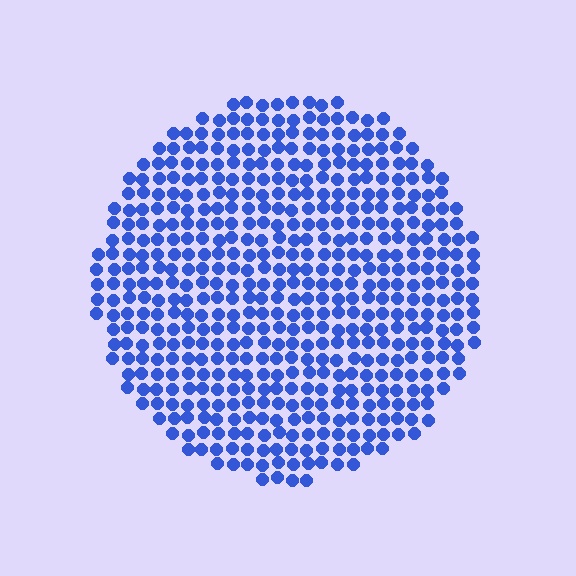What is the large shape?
The large shape is a circle.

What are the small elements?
The small elements are circles.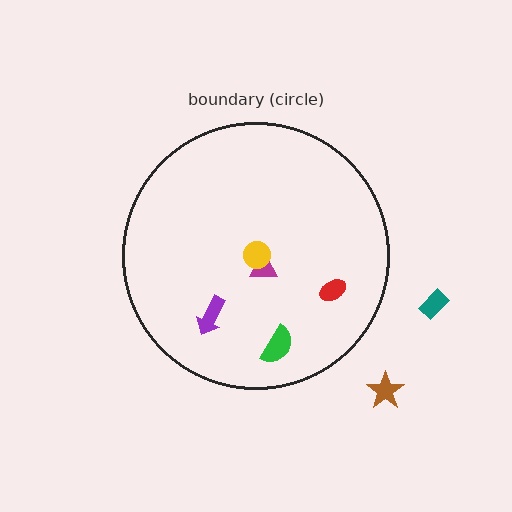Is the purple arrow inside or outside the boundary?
Inside.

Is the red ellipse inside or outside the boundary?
Inside.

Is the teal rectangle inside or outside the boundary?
Outside.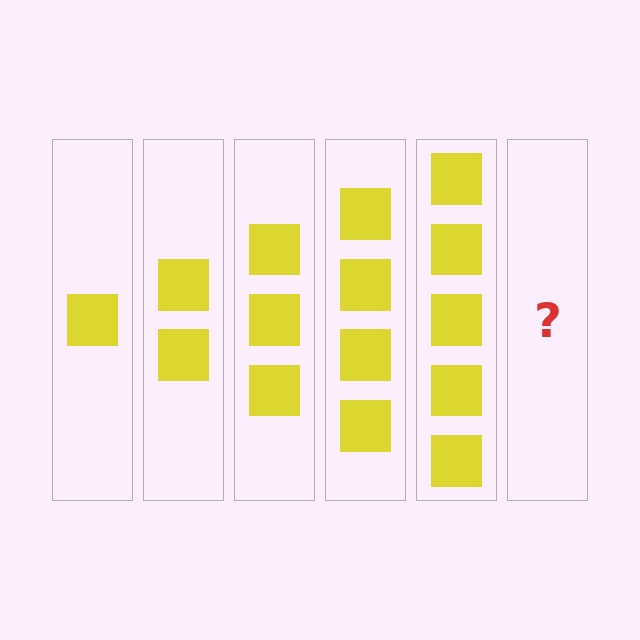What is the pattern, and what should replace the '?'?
The pattern is that each step adds one more square. The '?' should be 6 squares.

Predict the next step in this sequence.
The next step is 6 squares.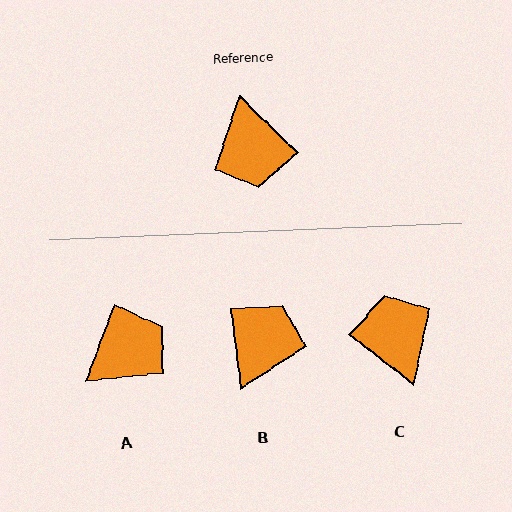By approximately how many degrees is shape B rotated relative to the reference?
Approximately 142 degrees counter-clockwise.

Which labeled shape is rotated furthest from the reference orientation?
C, about 174 degrees away.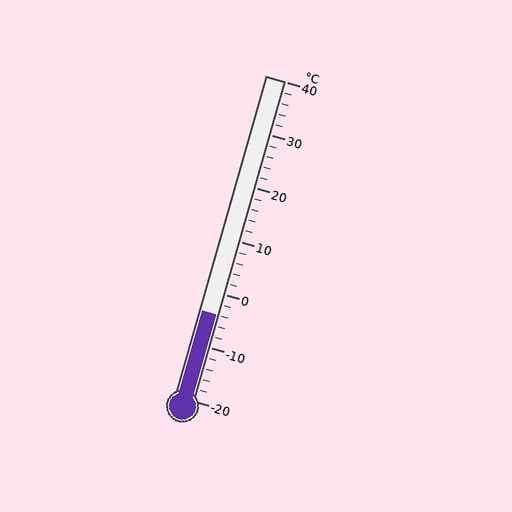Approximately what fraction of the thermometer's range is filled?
The thermometer is filled to approximately 25% of its range.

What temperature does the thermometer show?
The thermometer shows approximately -4°C.